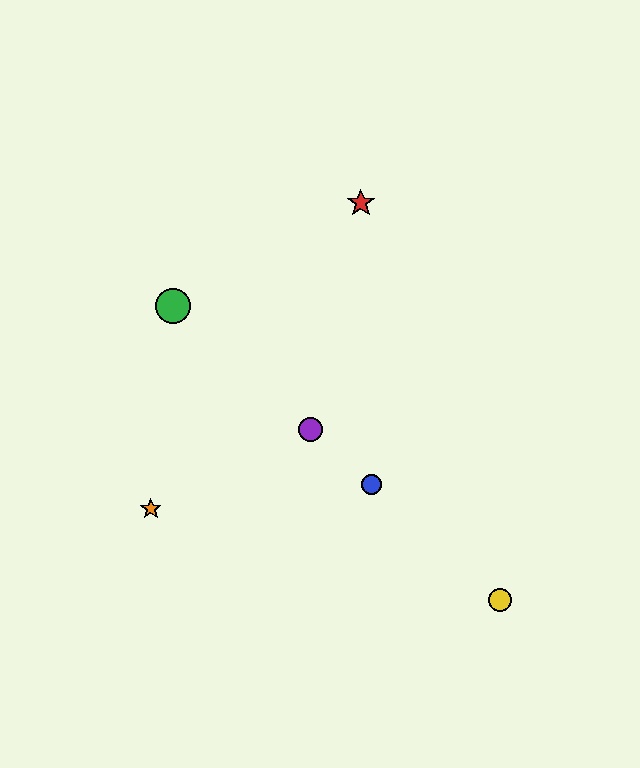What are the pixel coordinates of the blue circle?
The blue circle is at (371, 485).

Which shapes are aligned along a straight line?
The blue circle, the green circle, the yellow circle, the purple circle are aligned along a straight line.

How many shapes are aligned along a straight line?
4 shapes (the blue circle, the green circle, the yellow circle, the purple circle) are aligned along a straight line.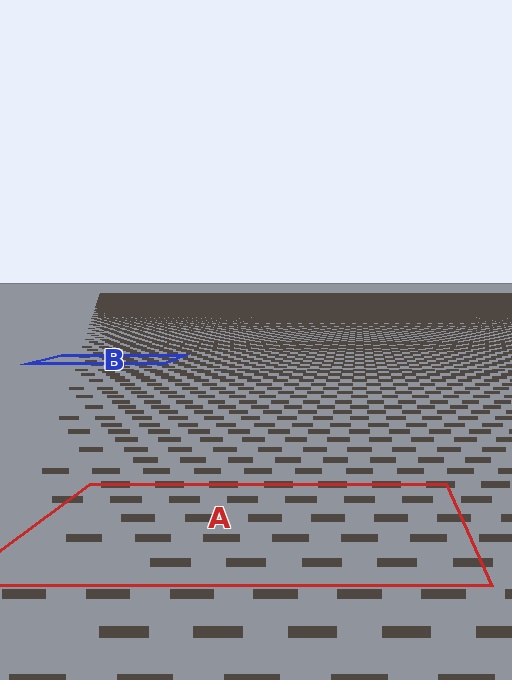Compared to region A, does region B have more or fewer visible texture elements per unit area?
Region B has more texture elements per unit area — they are packed more densely because it is farther away.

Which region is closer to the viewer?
Region A is closer. The texture elements there are larger and more spread out.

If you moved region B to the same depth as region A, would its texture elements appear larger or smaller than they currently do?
They would appear larger. At a closer depth, the same texture elements are projected at a bigger on-screen size.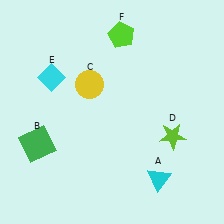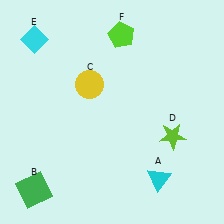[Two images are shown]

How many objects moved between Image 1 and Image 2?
2 objects moved between the two images.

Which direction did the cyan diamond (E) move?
The cyan diamond (E) moved up.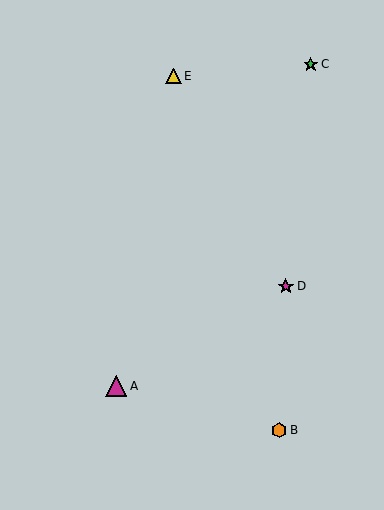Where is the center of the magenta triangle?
The center of the magenta triangle is at (116, 386).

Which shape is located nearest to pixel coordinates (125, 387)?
The magenta triangle (labeled A) at (116, 386) is nearest to that location.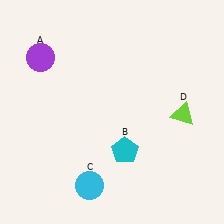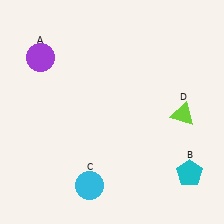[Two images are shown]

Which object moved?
The cyan pentagon (B) moved right.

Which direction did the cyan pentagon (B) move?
The cyan pentagon (B) moved right.